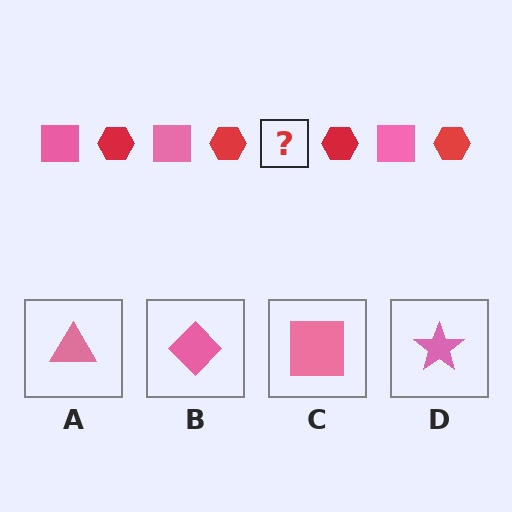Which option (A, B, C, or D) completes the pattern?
C.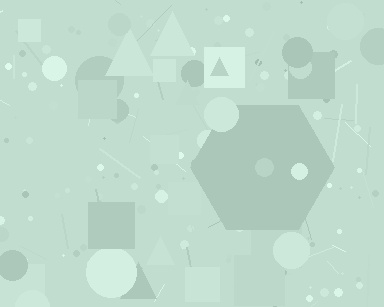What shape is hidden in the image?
A hexagon is hidden in the image.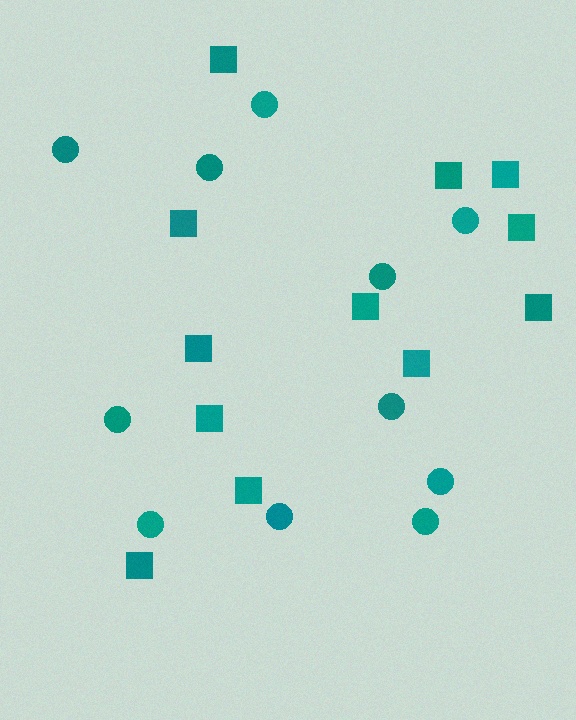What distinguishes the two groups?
There are 2 groups: one group of circles (11) and one group of squares (12).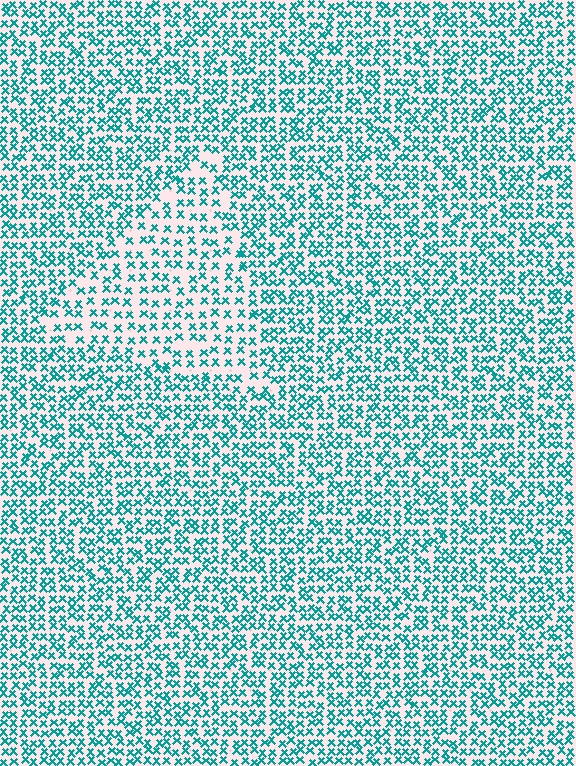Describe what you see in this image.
The image contains small teal elements arranged at two different densities. A triangle-shaped region is visible where the elements are less densely packed than the surrounding area.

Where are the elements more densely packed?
The elements are more densely packed outside the triangle boundary.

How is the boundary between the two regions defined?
The boundary is defined by a change in element density (approximately 1.7x ratio). All elements are the same color, size, and shape.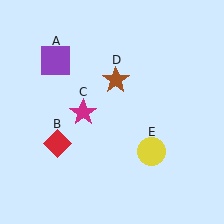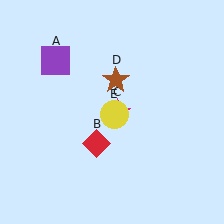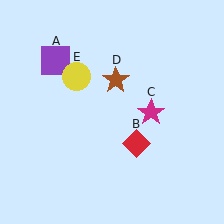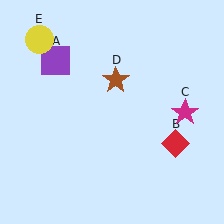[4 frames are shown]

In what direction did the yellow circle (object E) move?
The yellow circle (object E) moved up and to the left.